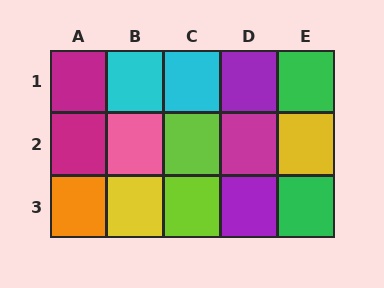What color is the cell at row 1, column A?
Magenta.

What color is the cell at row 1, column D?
Purple.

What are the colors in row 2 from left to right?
Magenta, pink, lime, magenta, yellow.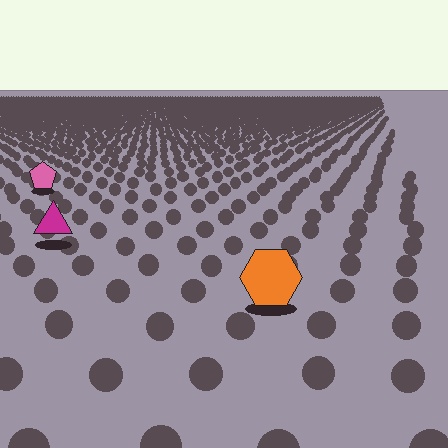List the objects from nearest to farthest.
From nearest to farthest: the orange hexagon, the magenta triangle, the pink pentagon.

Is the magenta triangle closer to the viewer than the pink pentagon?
Yes. The magenta triangle is closer — you can tell from the texture gradient: the ground texture is coarser near it.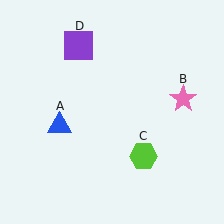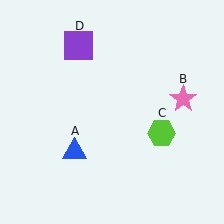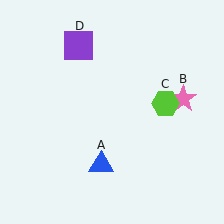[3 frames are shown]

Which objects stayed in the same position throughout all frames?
Pink star (object B) and purple square (object D) remained stationary.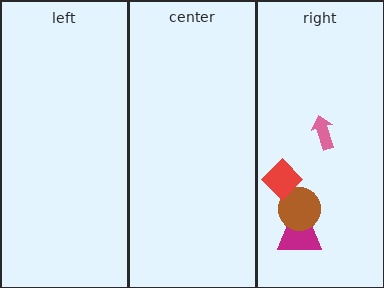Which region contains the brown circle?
The right region.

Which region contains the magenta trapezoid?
The right region.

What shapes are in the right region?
The pink arrow, the magenta trapezoid, the brown circle, the red diamond.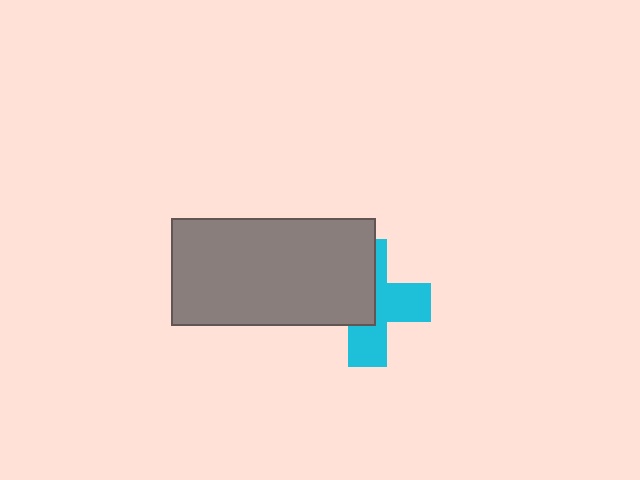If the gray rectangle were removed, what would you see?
You would see the complete cyan cross.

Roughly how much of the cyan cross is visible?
About half of it is visible (roughly 52%).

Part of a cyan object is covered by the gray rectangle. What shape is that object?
It is a cross.